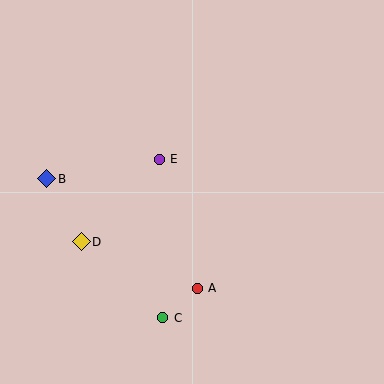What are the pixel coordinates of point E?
Point E is at (159, 159).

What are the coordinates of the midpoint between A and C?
The midpoint between A and C is at (180, 303).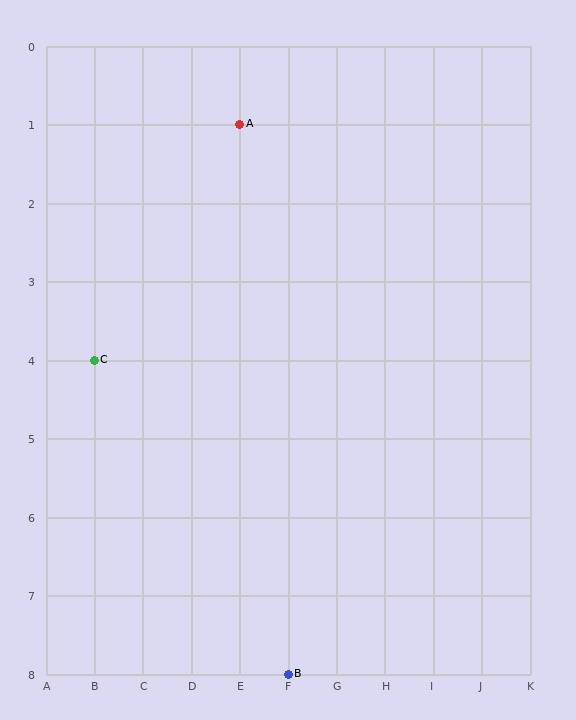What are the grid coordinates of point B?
Point B is at grid coordinates (F, 8).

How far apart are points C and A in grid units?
Points C and A are 3 columns and 3 rows apart (about 4.2 grid units diagonally).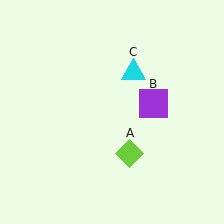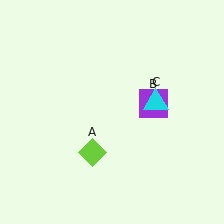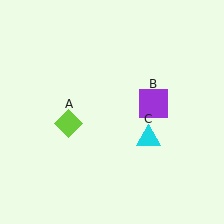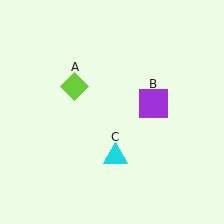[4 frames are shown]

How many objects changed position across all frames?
2 objects changed position: lime diamond (object A), cyan triangle (object C).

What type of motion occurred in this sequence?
The lime diamond (object A), cyan triangle (object C) rotated clockwise around the center of the scene.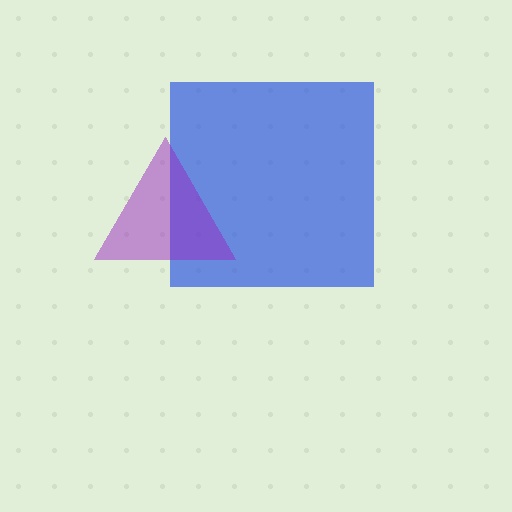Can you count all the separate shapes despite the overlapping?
Yes, there are 2 separate shapes.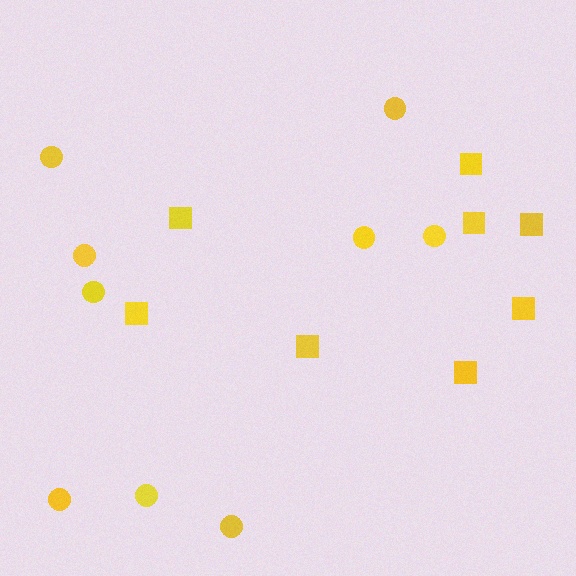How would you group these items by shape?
There are 2 groups: one group of squares (8) and one group of circles (9).